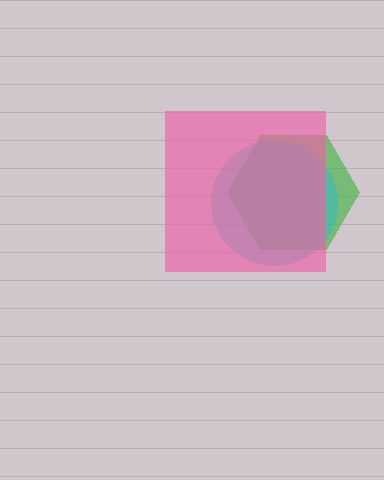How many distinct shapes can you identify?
There are 3 distinct shapes: a green hexagon, a cyan circle, a pink square.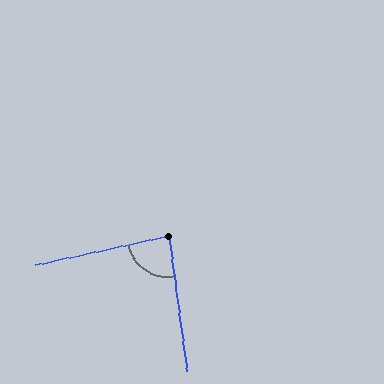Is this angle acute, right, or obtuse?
It is acute.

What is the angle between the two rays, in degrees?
Approximately 85 degrees.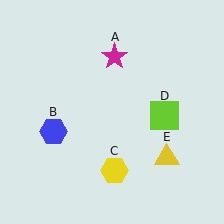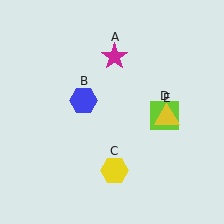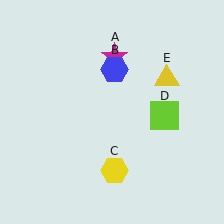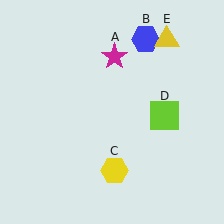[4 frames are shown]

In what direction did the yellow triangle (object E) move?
The yellow triangle (object E) moved up.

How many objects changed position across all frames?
2 objects changed position: blue hexagon (object B), yellow triangle (object E).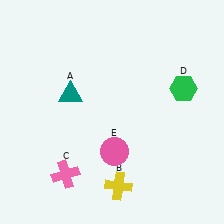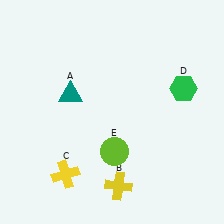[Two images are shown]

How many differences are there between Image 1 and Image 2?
There are 2 differences between the two images.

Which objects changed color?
C changed from pink to yellow. E changed from pink to lime.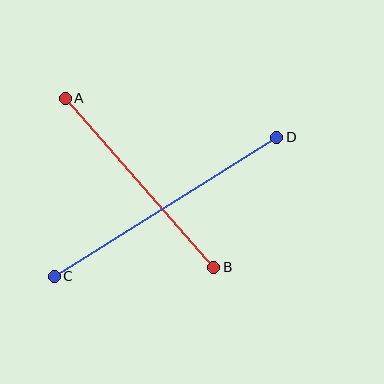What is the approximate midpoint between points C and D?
The midpoint is at approximately (165, 207) pixels.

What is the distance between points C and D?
The distance is approximately 262 pixels.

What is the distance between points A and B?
The distance is approximately 225 pixels.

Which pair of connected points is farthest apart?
Points C and D are farthest apart.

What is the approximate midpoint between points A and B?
The midpoint is at approximately (139, 183) pixels.